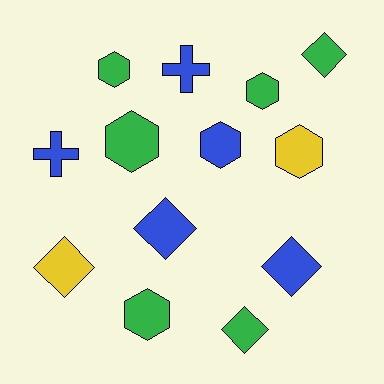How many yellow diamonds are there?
There is 1 yellow diamond.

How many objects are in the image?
There are 13 objects.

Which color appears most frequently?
Green, with 6 objects.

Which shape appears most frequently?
Hexagon, with 6 objects.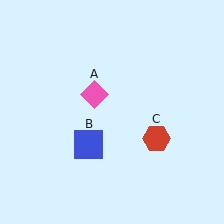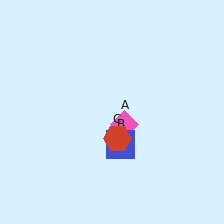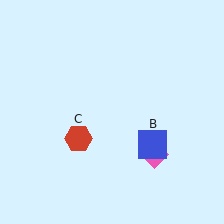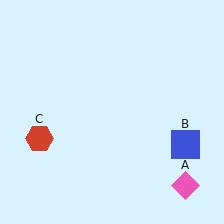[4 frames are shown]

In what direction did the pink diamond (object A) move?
The pink diamond (object A) moved down and to the right.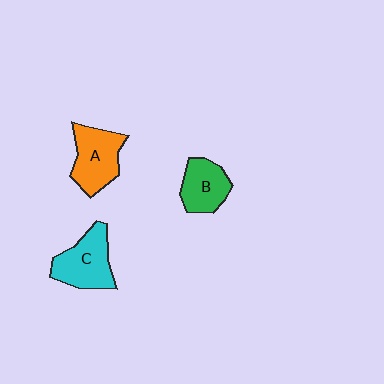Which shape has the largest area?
Shape C (cyan).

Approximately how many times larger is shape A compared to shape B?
Approximately 1.2 times.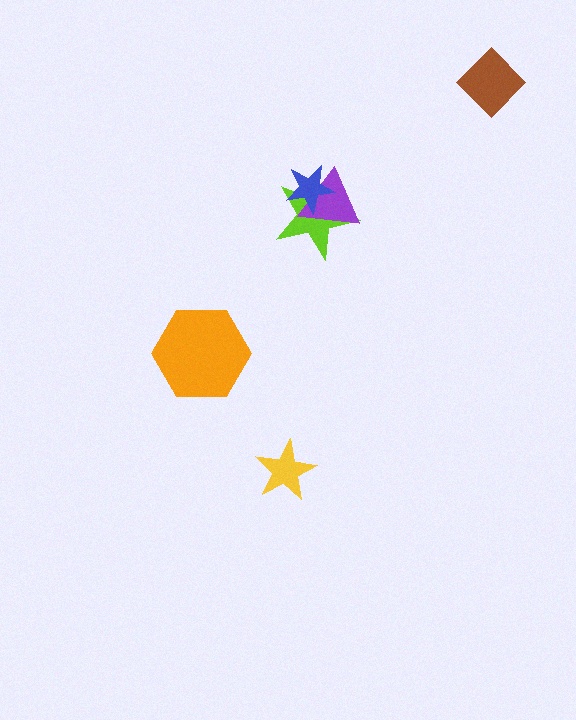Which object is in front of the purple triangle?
The blue star is in front of the purple triangle.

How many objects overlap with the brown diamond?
0 objects overlap with the brown diamond.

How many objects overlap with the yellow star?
0 objects overlap with the yellow star.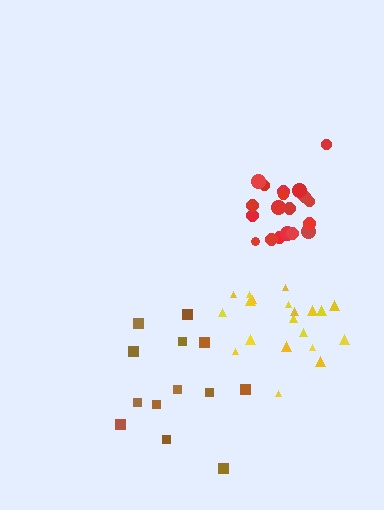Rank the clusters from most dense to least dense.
red, yellow, brown.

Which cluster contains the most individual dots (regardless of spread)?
Yellow (20).